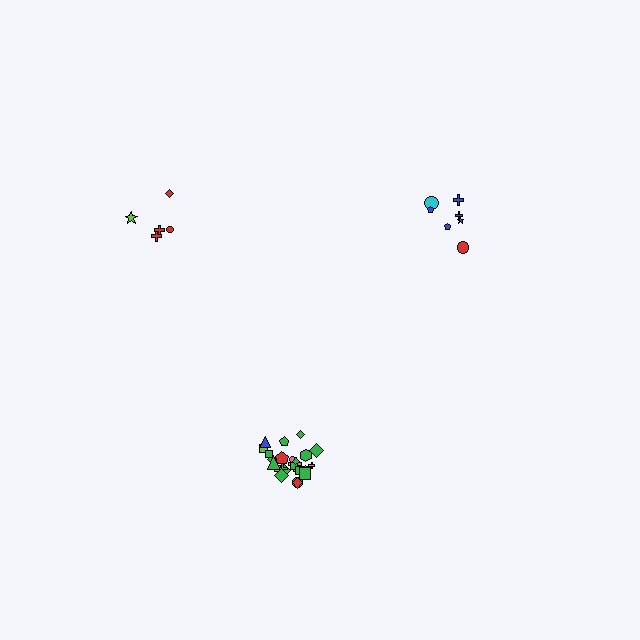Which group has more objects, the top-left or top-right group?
The top-right group.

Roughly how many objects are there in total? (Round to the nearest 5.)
Roughly 35 objects in total.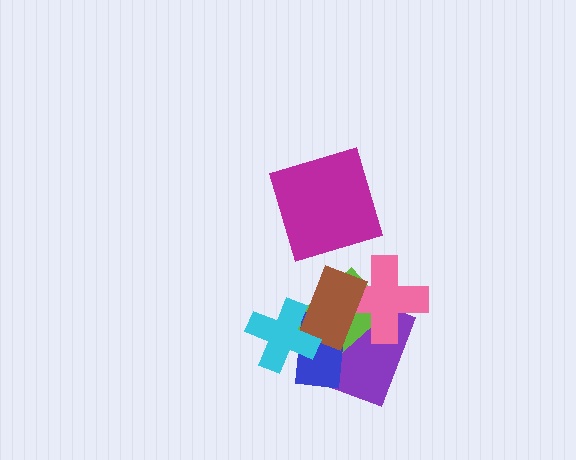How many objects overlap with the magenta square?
0 objects overlap with the magenta square.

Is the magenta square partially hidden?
No, no other shape covers it.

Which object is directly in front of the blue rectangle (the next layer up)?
The brown rectangle is directly in front of the blue rectangle.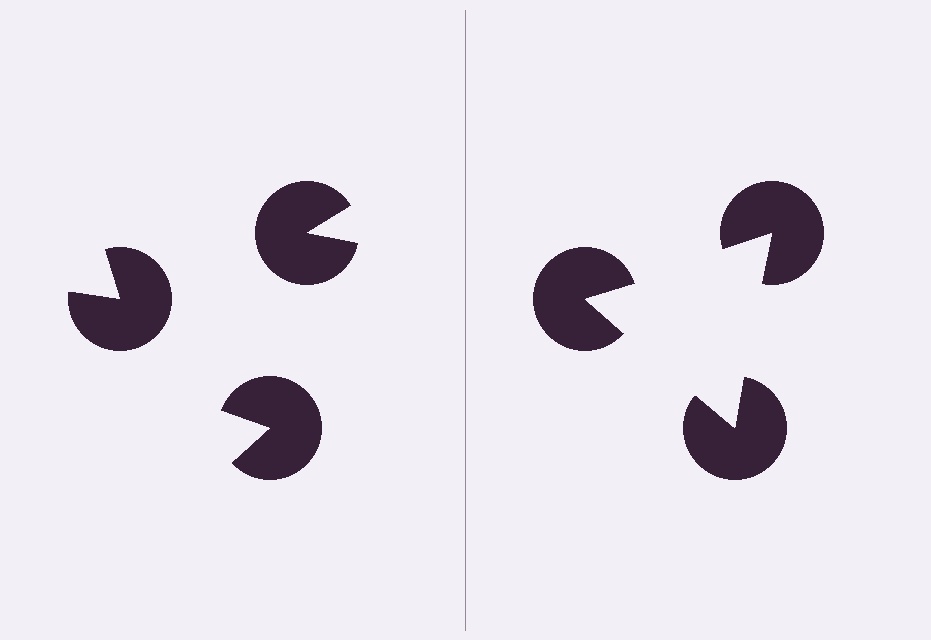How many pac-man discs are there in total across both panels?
6 — 3 on each side.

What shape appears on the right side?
An illusory triangle.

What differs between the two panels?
The pac-man discs are positioned identically on both sides; only the wedge orientations differ. On the right they align to a triangle; on the left they are misaligned.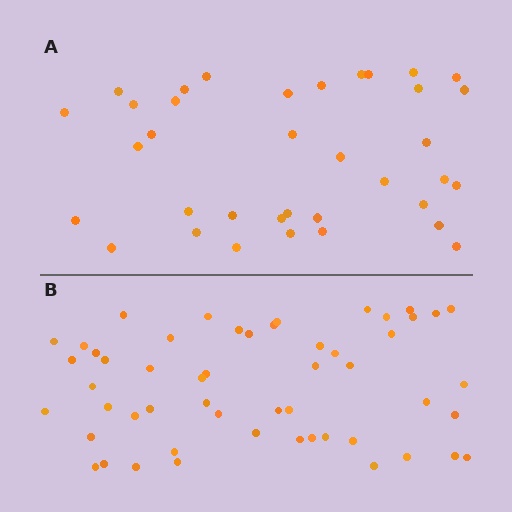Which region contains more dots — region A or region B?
Region B (the bottom region) has more dots.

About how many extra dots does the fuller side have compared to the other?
Region B has approximately 15 more dots than region A.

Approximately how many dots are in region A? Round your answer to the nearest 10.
About 40 dots. (The exact count is 36, which rounds to 40.)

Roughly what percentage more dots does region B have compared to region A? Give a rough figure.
About 45% more.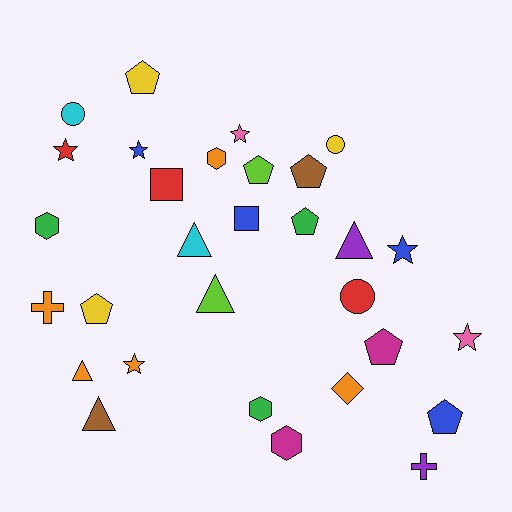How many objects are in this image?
There are 30 objects.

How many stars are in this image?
There are 6 stars.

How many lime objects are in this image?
There are 2 lime objects.